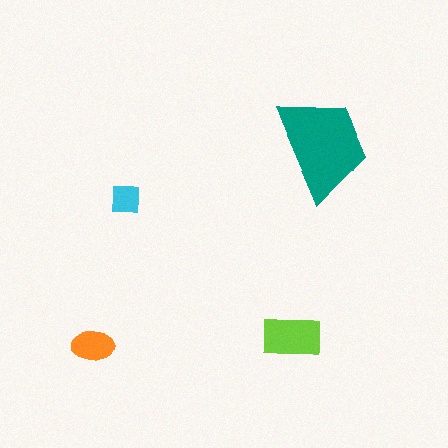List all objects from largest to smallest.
The teal trapezoid, the lime rectangle, the orange ellipse, the cyan square.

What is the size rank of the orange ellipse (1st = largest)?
3rd.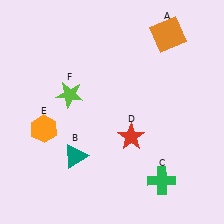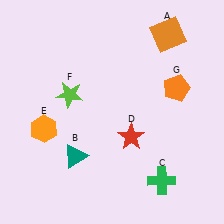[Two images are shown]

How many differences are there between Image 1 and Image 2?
There is 1 difference between the two images.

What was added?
An orange pentagon (G) was added in Image 2.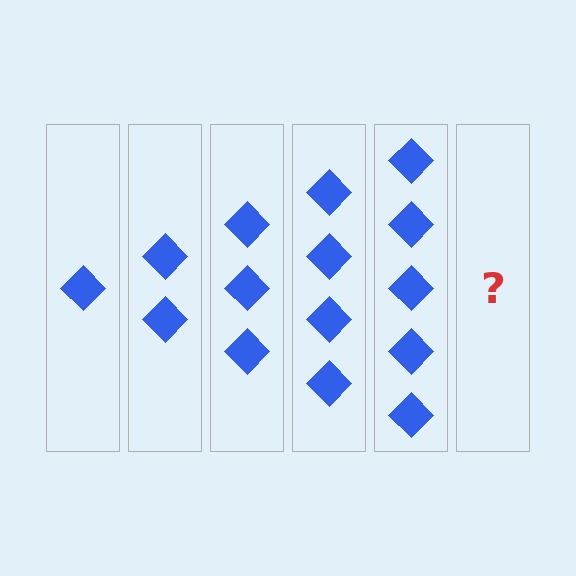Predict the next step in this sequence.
The next step is 6 diamonds.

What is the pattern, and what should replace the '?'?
The pattern is that each step adds one more diamond. The '?' should be 6 diamonds.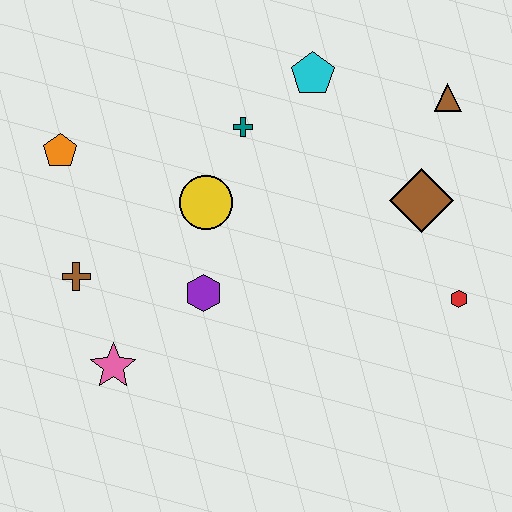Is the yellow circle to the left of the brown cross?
No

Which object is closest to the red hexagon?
The brown diamond is closest to the red hexagon.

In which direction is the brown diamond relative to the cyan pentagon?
The brown diamond is below the cyan pentagon.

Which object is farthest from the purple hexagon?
The brown triangle is farthest from the purple hexagon.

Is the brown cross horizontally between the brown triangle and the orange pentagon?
Yes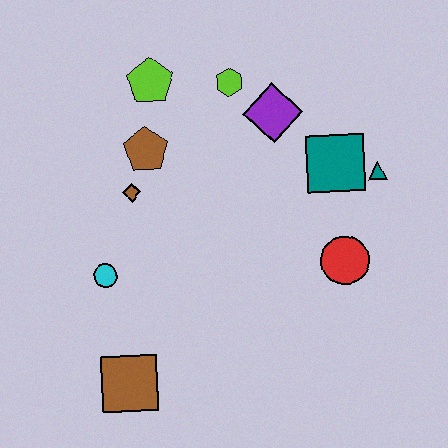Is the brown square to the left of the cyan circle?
No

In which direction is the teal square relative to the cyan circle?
The teal square is to the right of the cyan circle.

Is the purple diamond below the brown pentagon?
No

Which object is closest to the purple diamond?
The lime hexagon is closest to the purple diamond.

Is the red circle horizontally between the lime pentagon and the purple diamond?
No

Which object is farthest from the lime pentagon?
The brown square is farthest from the lime pentagon.